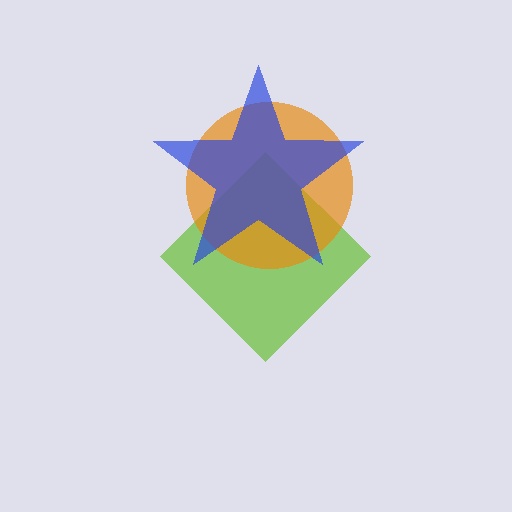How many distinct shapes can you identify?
There are 3 distinct shapes: a lime diamond, an orange circle, a blue star.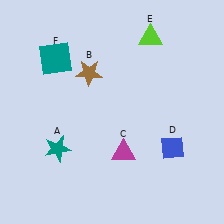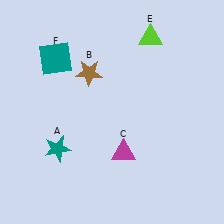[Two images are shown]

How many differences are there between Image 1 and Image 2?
There is 1 difference between the two images.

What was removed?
The blue diamond (D) was removed in Image 2.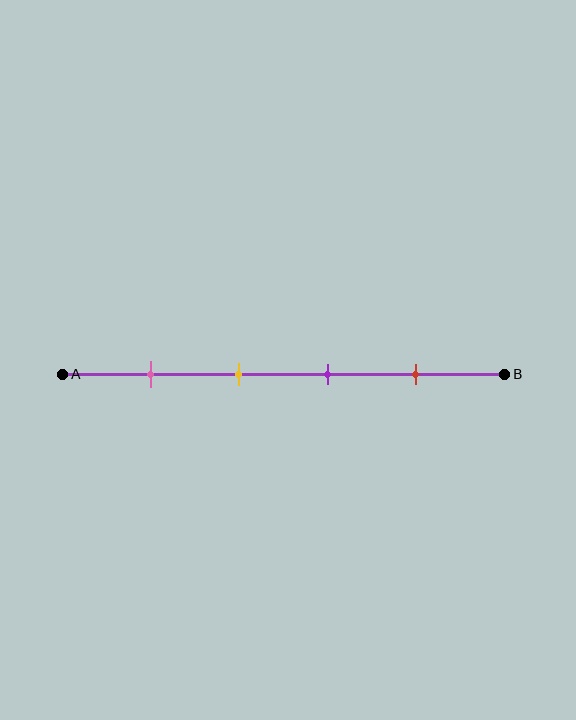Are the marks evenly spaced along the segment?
Yes, the marks are approximately evenly spaced.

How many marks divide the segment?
There are 4 marks dividing the segment.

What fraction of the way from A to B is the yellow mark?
The yellow mark is approximately 40% (0.4) of the way from A to B.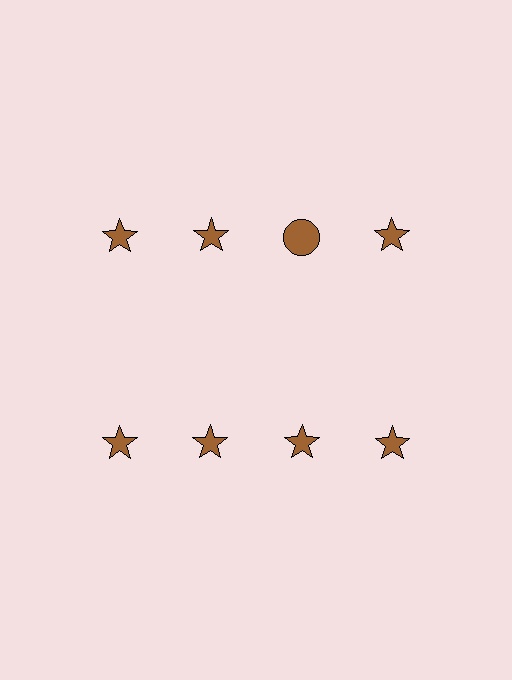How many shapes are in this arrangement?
There are 8 shapes arranged in a grid pattern.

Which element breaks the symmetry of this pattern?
The brown circle in the top row, center column breaks the symmetry. All other shapes are brown stars.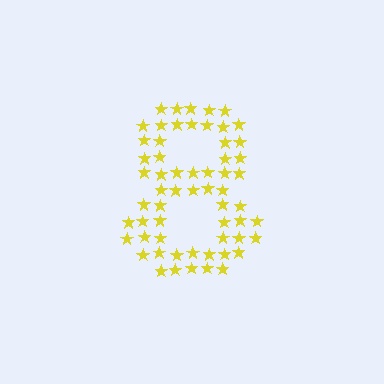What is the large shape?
The large shape is the digit 8.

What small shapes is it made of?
It is made of small stars.